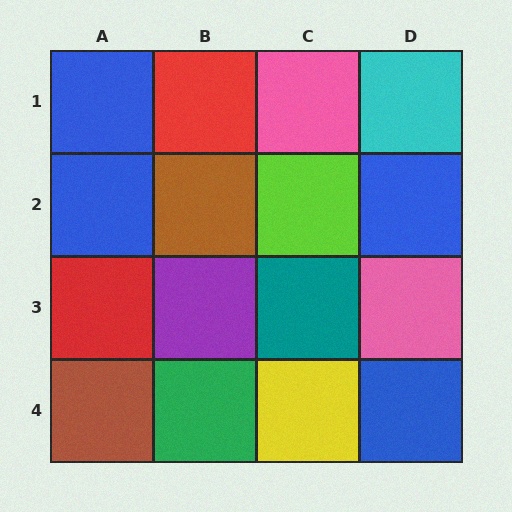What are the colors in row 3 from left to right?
Red, purple, teal, pink.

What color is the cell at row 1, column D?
Cyan.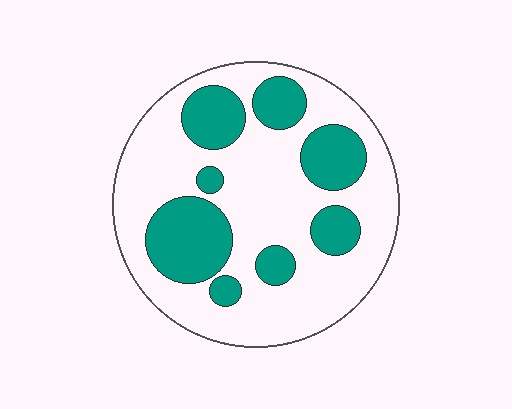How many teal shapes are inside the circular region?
8.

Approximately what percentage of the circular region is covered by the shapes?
Approximately 30%.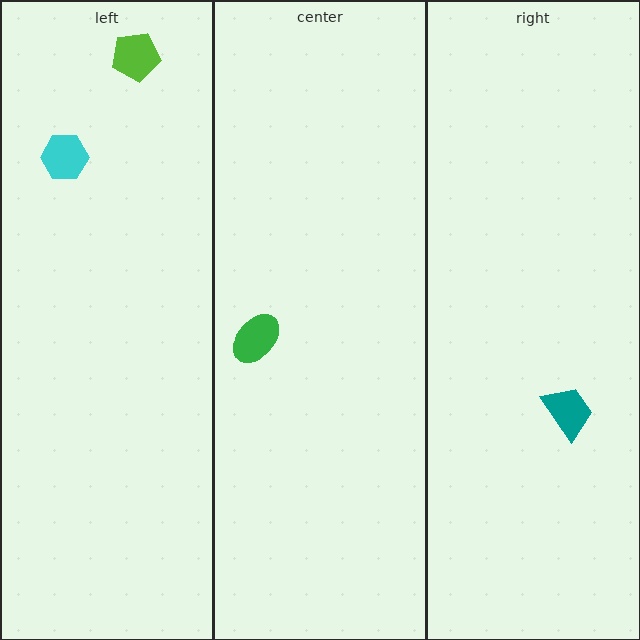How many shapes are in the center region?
1.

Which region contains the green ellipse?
The center region.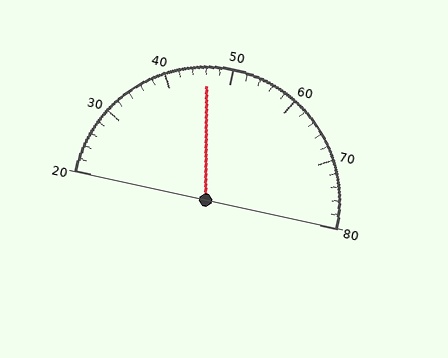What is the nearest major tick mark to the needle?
The nearest major tick mark is 50.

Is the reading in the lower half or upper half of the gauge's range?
The reading is in the lower half of the range (20 to 80).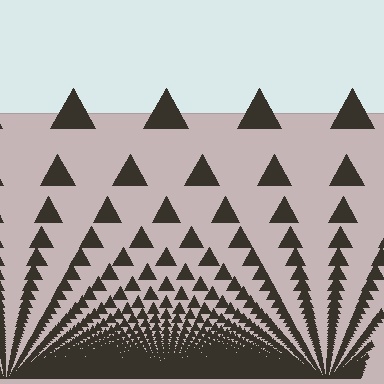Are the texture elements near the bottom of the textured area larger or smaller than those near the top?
Smaller. The gradient is inverted — elements near the bottom are smaller and denser.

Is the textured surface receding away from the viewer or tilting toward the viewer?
The surface appears to tilt toward the viewer. Texture elements get larger and sparser toward the top.